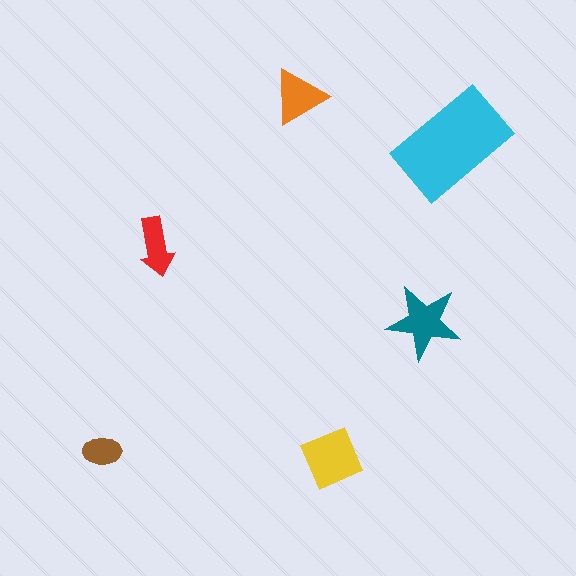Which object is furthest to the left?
The brown ellipse is leftmost.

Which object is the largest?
The cyan rectangle.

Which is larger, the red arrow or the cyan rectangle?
The cyan rectangle.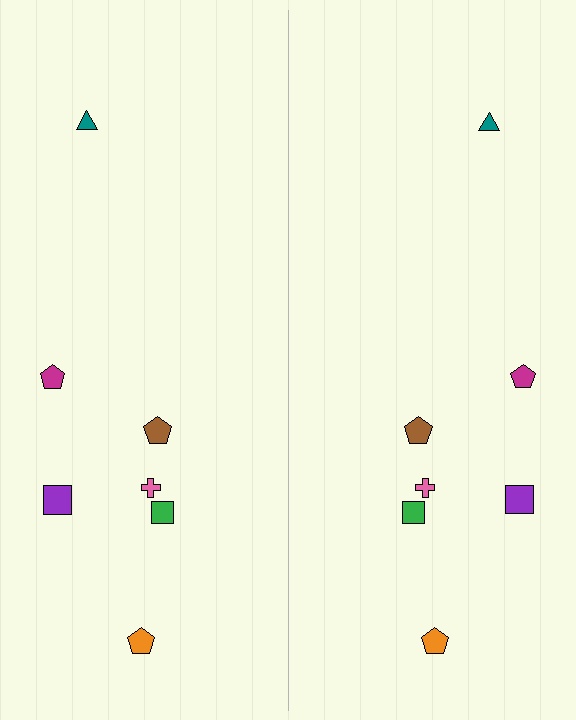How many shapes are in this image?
There are 14 shapes in this image.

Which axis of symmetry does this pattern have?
The pattern has a vertical axis of symmetry running through the center of the image.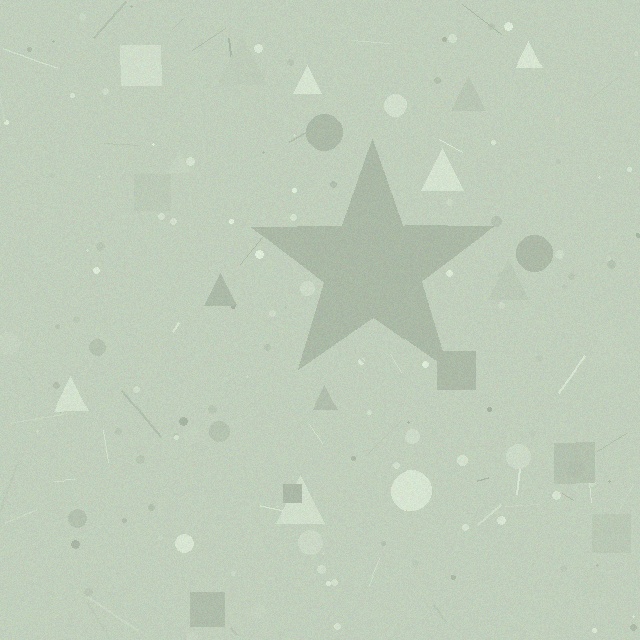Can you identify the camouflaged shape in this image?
The camouflaged shape is a star.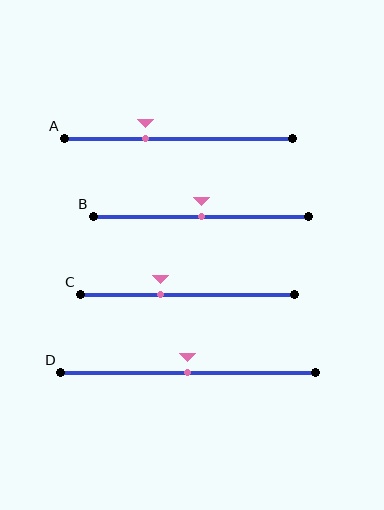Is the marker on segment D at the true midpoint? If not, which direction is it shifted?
Yes, the marker on segment D is at the true midpoint.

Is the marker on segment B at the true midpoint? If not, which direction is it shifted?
Yes, the marker on segment B is at the true midpoint.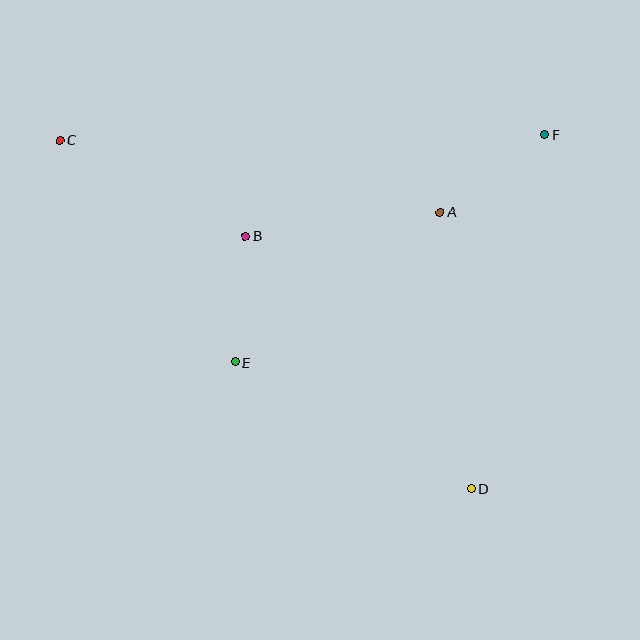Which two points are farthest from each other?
Points C and D are farthest from each other.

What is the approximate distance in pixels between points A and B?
The distance between A and B is approximately 196 pixels.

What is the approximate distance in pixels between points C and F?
The distance between C and F is approximately 485 pixels.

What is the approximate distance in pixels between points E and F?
The distance between E and F is approximately 384 pixels.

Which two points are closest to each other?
Points B and E are closest to each other.